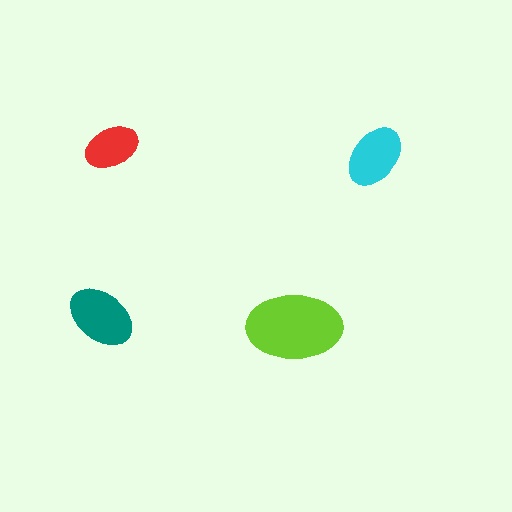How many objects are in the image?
There are 4 objects in the image.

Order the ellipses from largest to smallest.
the lime one, the teal one, the cyan one, the red one.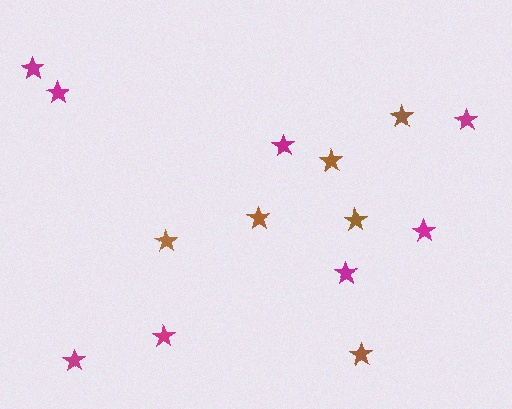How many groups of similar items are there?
There are 2 groups: one group of magenta stars (8) and one group of brown stars (6).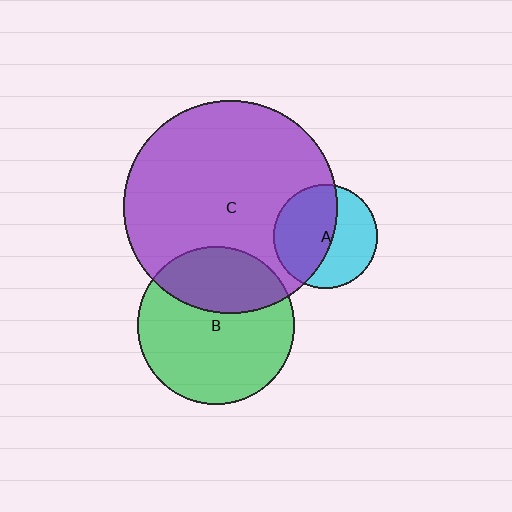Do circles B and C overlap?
Yes.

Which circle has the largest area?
Circle C (purple).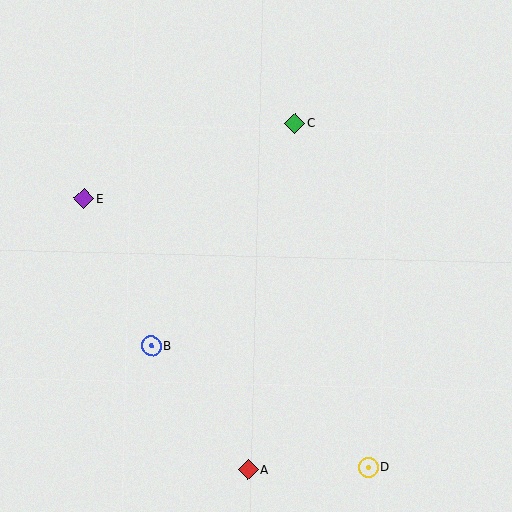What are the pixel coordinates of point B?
Point B is at (151, 346).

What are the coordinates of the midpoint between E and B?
The midpoint between E and B is at (117, 272).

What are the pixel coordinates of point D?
Point D is at (368, 467).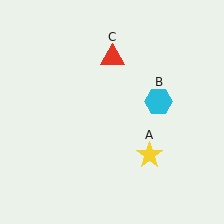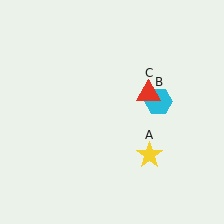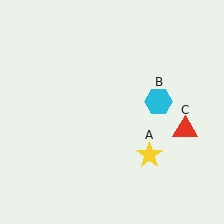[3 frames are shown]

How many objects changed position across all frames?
1 object changed position: red triangle (object C).